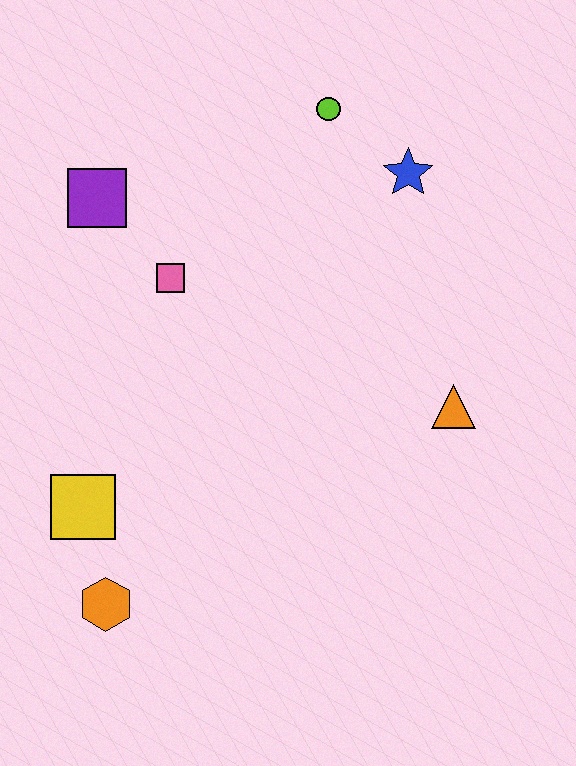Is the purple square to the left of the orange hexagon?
Yes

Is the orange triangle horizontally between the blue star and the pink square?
No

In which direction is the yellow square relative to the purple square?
The yellow square is below the purple square.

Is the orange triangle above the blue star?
No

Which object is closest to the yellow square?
The orange hexagon is closest to the yellow square.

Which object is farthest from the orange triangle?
The purple square is farthest from the orange triangle.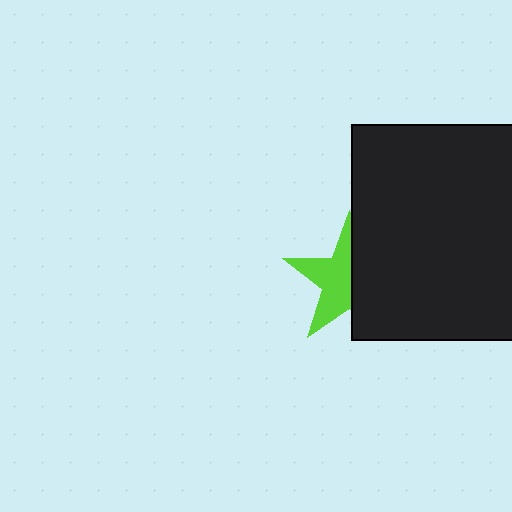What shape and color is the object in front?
The object in front is a black square.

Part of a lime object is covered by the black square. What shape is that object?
It is a star.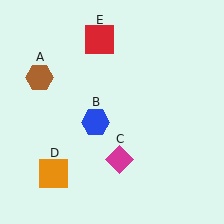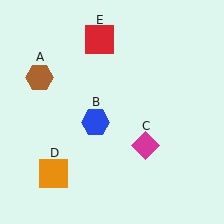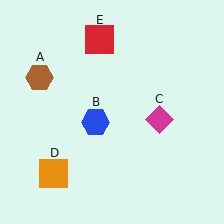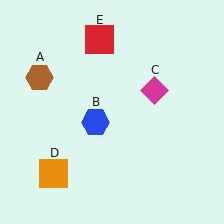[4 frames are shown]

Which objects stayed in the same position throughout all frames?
Brown hexagon (object A) and blue hexagon (object B) and orange square (object D) and red square (object E) remained stationary.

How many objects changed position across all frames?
1 object changed position: magenta diamond (object C).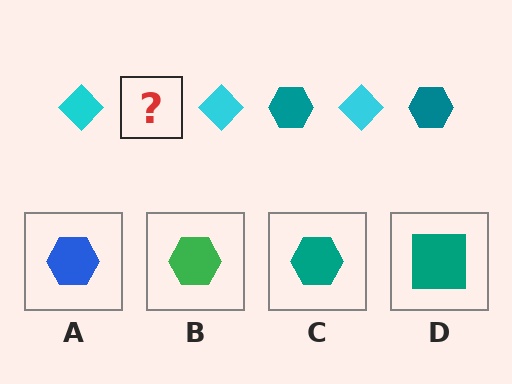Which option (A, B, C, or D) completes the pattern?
C.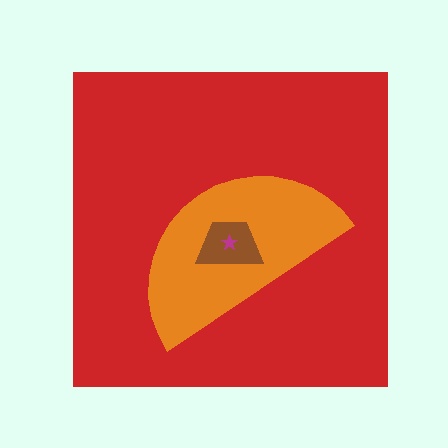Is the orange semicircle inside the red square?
Yes.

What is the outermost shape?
The red square.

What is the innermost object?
The magenta star.